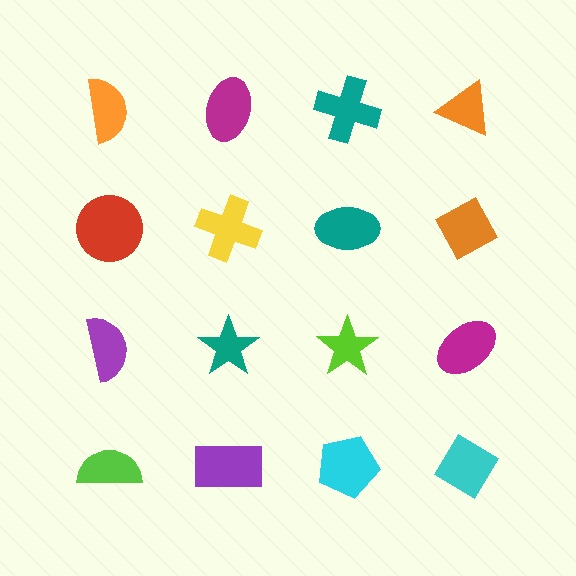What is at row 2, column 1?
A red circle.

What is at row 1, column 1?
An orange semicircle.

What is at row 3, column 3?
A lime star.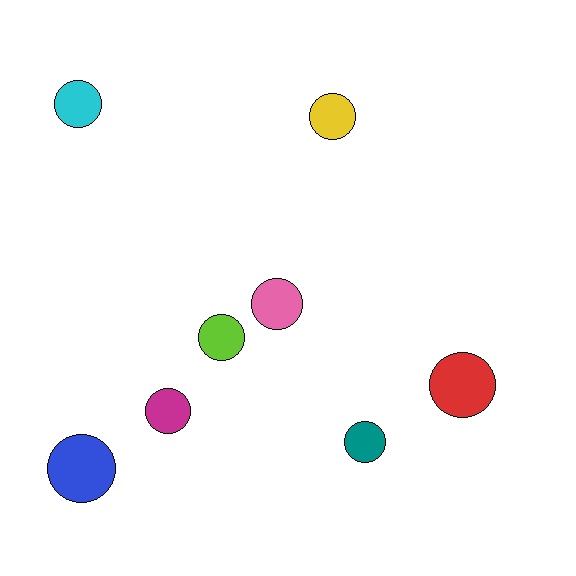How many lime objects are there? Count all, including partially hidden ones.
There is 1 lime object.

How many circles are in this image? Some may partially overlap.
There are 8 circles.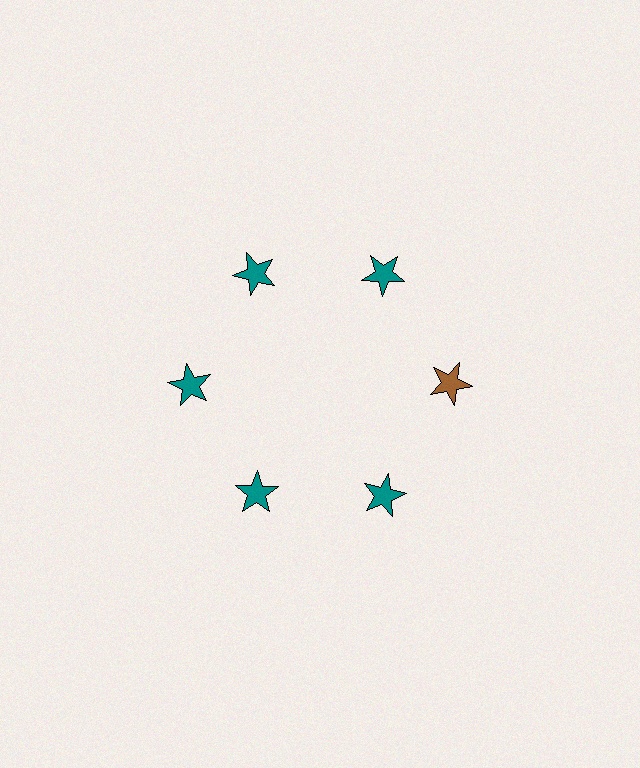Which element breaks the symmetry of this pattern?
The brown star at roughly the 3 o'clock position breaks the symmetry. All other shapes are teal stars.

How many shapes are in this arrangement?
There are 6 shapes arranged in a ring pattern.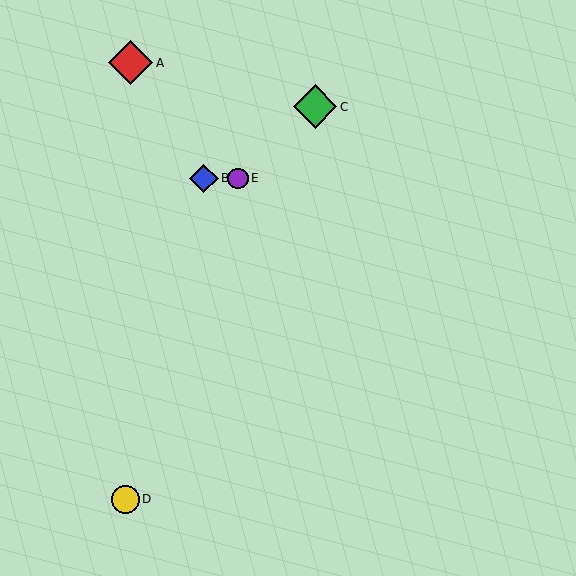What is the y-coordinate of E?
Object E is at y≈178.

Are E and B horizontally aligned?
Yes, both are at y≈178.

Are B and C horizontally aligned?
No, B is at y≈178 and C is at y≈107.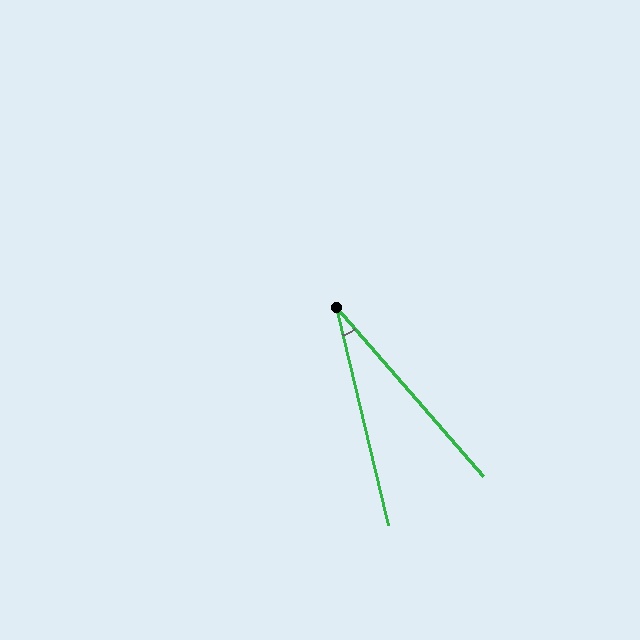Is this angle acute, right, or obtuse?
It is acute.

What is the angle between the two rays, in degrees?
Approximately 28 degrees.